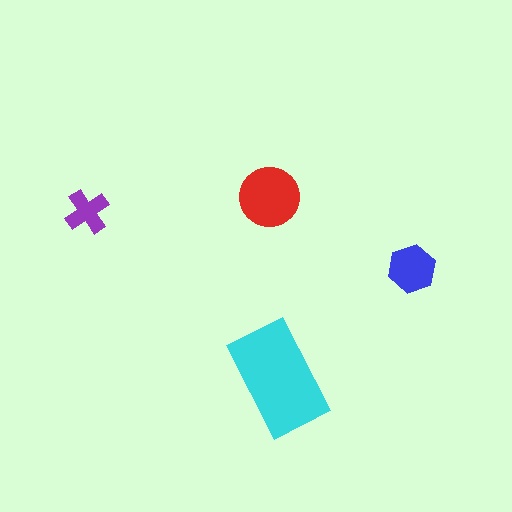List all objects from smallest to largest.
The purple cross, the blue hexagon, the red circle, the cyan rectangle.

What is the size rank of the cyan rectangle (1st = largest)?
1st.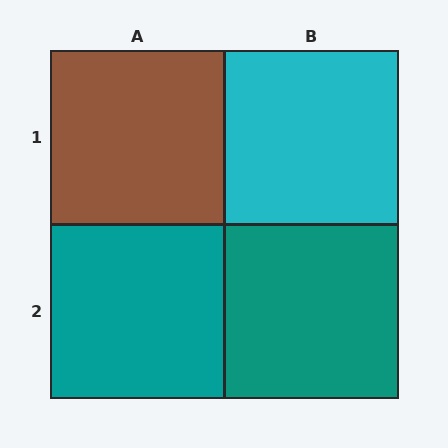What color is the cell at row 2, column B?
Teal.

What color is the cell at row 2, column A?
Teal.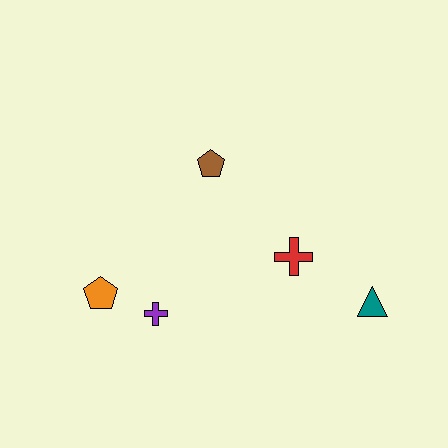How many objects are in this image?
There are 5 objects.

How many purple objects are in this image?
There is 1 purple object.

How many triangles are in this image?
There is 1 triangle.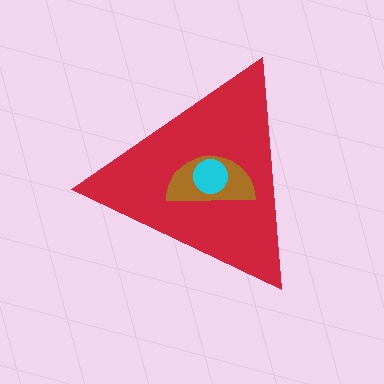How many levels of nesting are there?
3.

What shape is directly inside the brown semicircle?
The cyan circle.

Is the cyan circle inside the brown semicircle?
Yes.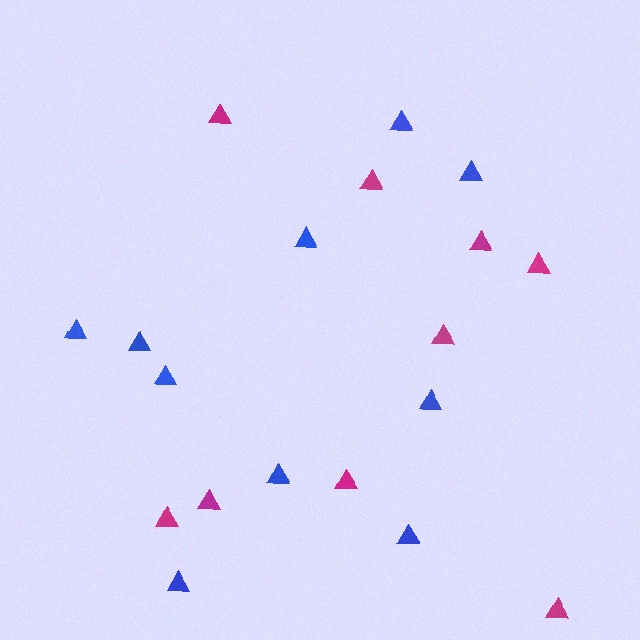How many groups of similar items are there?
There are 2 groups: one group of blue triangles (10) and one group of magenta triangles (9).